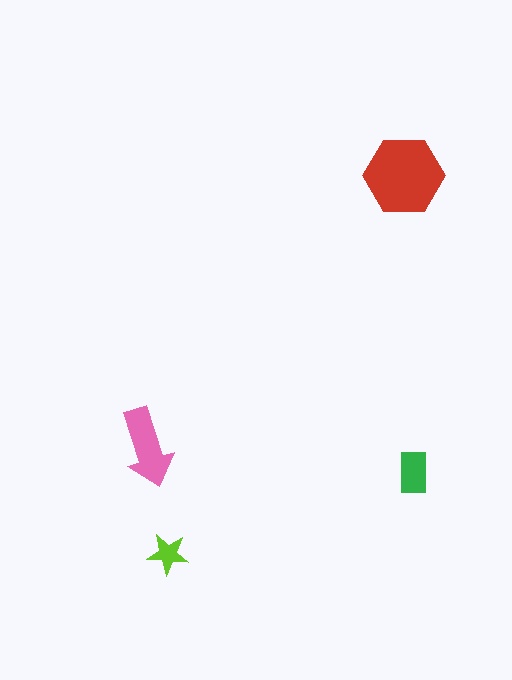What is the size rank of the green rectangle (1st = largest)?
3rd.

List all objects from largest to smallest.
The red hexagon, the pink arrow, the green rectangle, the lime star.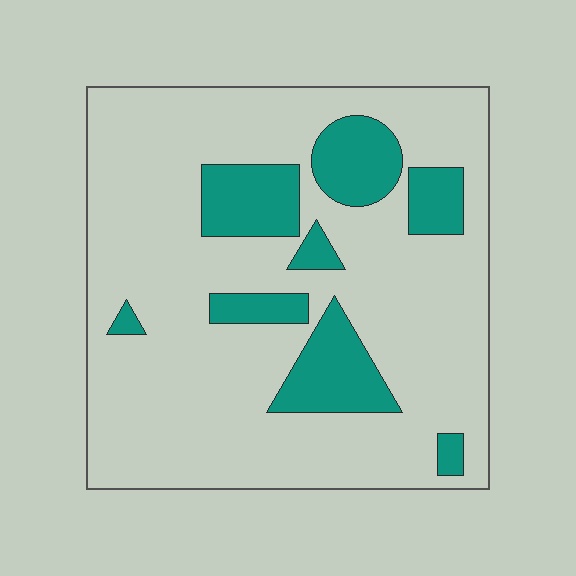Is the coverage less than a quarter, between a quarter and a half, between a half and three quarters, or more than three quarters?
Less than a quarter.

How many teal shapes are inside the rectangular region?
8.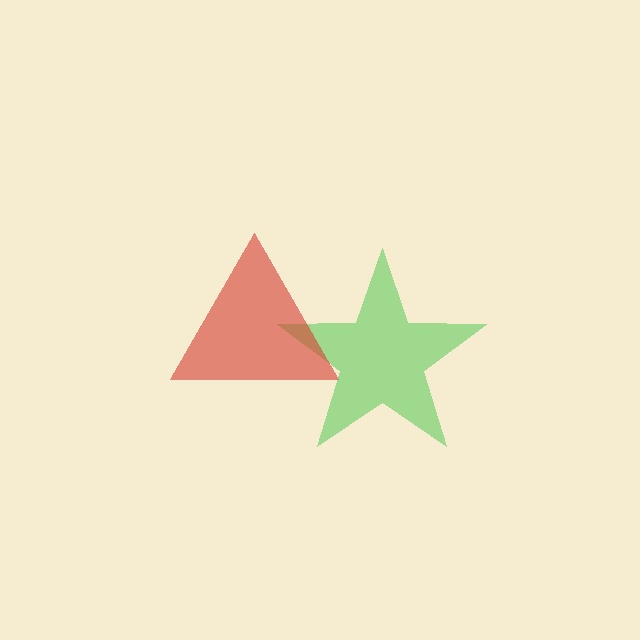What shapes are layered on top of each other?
The layered shapes are: a green star, a red triangle.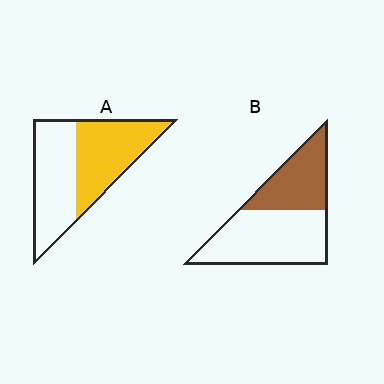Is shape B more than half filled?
No.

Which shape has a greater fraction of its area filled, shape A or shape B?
Shape A.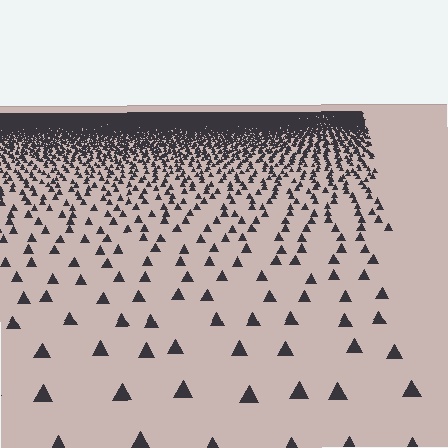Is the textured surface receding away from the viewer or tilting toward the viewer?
The surface is receding away from the viewer. Texture elements get smaller and denser toward the top.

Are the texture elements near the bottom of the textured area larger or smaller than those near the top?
Larger. Near the bottom, elements are closer to the viewer and appear at a bigger on-screen size.